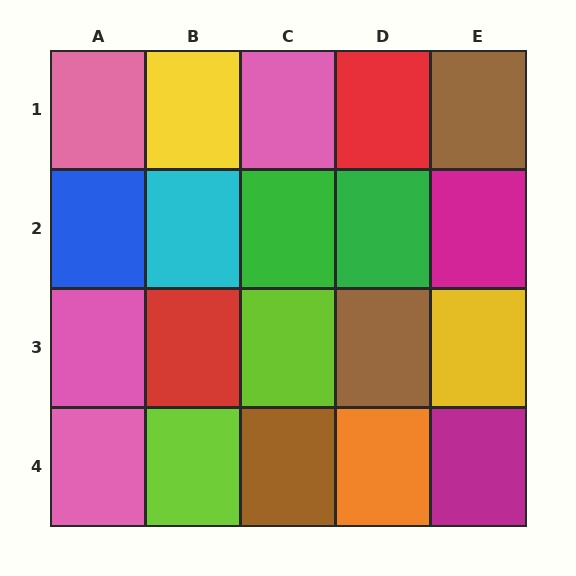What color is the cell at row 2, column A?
Blue.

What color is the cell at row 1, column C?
Pink.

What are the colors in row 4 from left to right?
Pink, lime, brown, orange, magenta.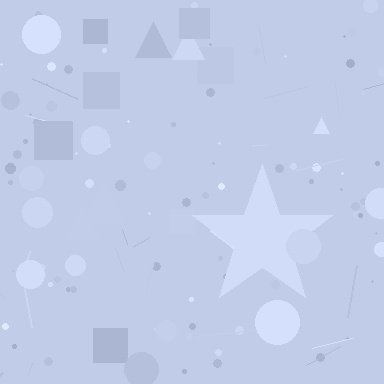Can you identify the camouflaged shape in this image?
The camouflaged shape is a star.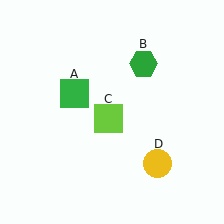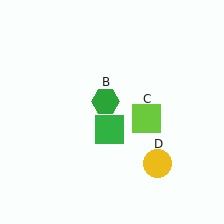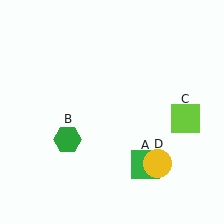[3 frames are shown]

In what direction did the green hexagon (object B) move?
The green hexagon (object B) moved down and to the left.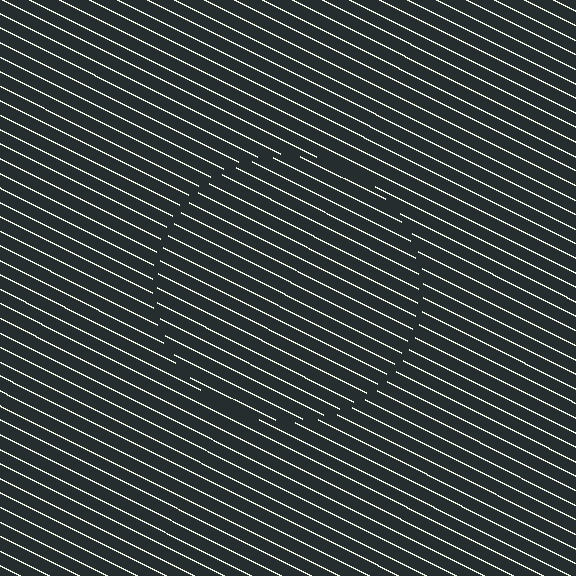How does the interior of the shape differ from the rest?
The interior of the shape contains the same grating, shifted by half a period — the contour is defined by the phase discontinuity where line-ends from the inner and outer gratings abut.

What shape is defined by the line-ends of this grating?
An illusory circle. The interior of the shape contains the same grating, shifted by half a period — the contour is defined by the phase discontinuity where line-ends from the inner and outer gratings abut.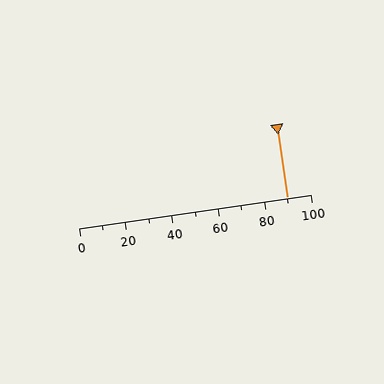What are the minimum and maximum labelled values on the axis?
The axis runs from 0 to 100.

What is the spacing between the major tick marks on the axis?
The major ticks are spaced 20 apart.